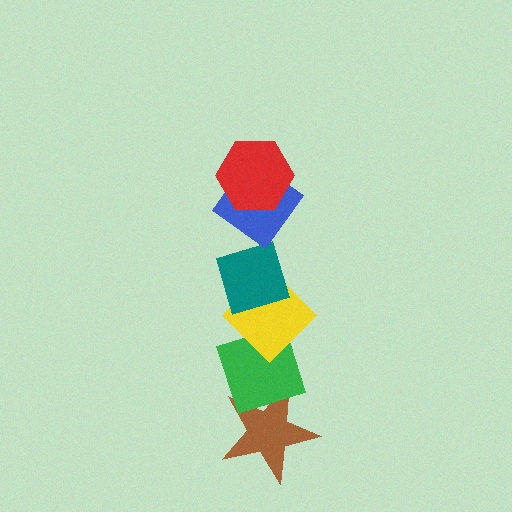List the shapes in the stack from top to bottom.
From top to bottom: the red hexagon, the blue diamond, the teal diamond, the yellow diamond, the green diamond, the brown star.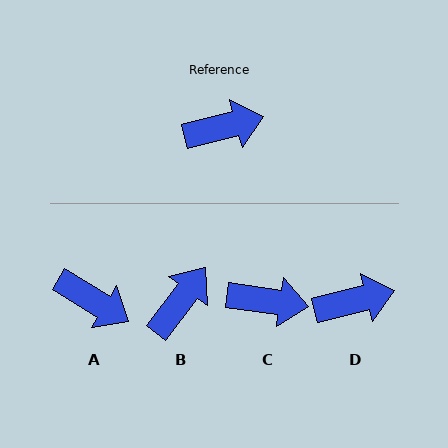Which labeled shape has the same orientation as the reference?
D.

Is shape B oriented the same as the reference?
No, it is off by about 39 degrees.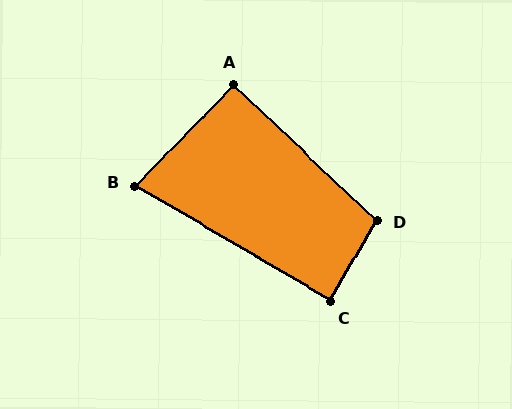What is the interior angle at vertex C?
Approximately 89 degrees (approximately right).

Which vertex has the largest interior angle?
D, at approximately 103 degrees.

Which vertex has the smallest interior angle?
B, at approximately 77 degrees.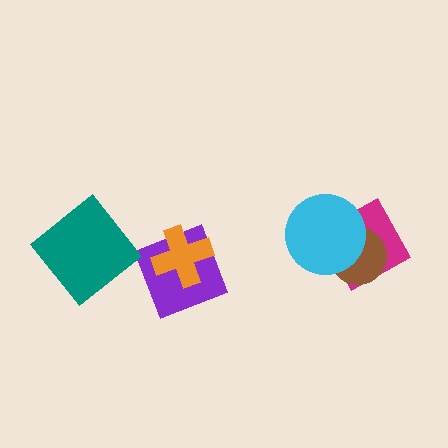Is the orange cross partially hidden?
No, no other shape covers it.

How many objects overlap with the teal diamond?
0 objects overlap with the teal diamond.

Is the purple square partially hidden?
Yes, it is partially covered by another shape.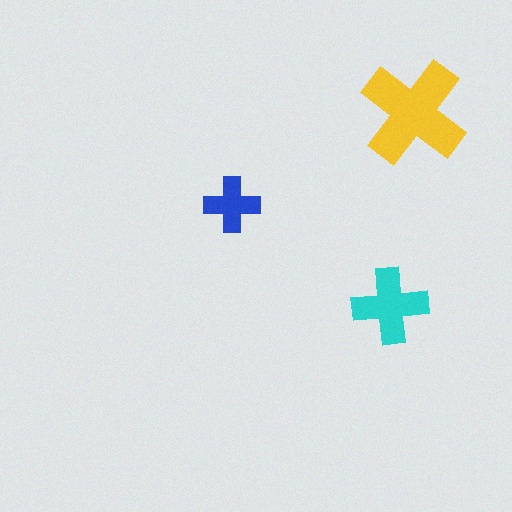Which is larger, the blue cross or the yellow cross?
The yellow one.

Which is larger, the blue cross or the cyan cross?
The cyan one.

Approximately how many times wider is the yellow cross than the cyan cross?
About 1.5 times wider.